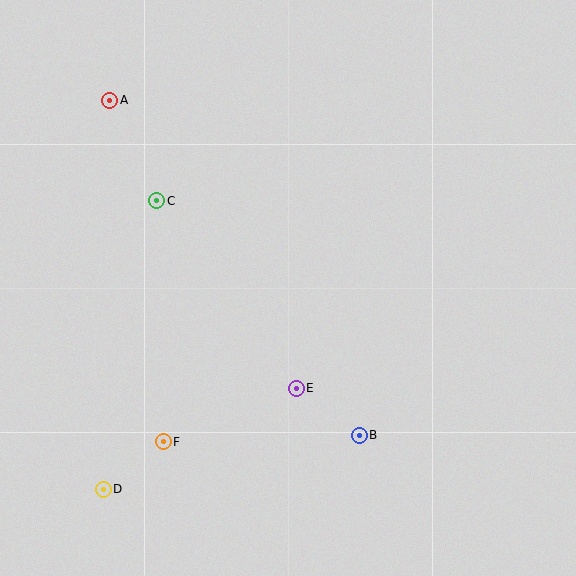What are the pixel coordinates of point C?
Point C is at (157, 201).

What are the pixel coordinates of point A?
Point A is at (110, 100).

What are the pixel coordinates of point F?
Point F is at (163, 442).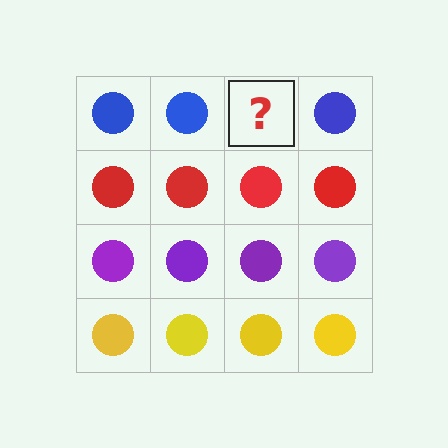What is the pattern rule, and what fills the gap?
The rule is that each row has a consistent color. The gap should be filled with a blue circle.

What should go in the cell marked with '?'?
The missing cell should contain a blue circle.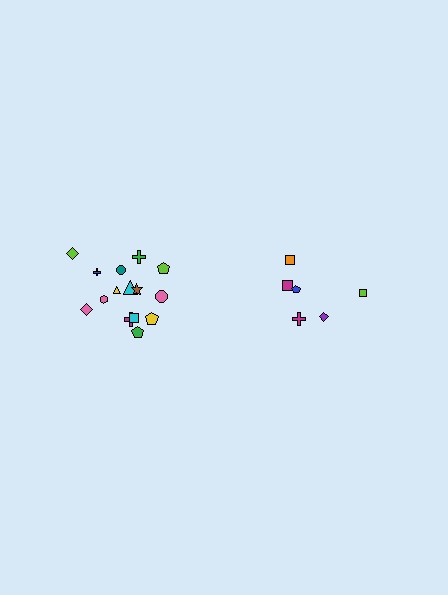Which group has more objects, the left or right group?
The left group.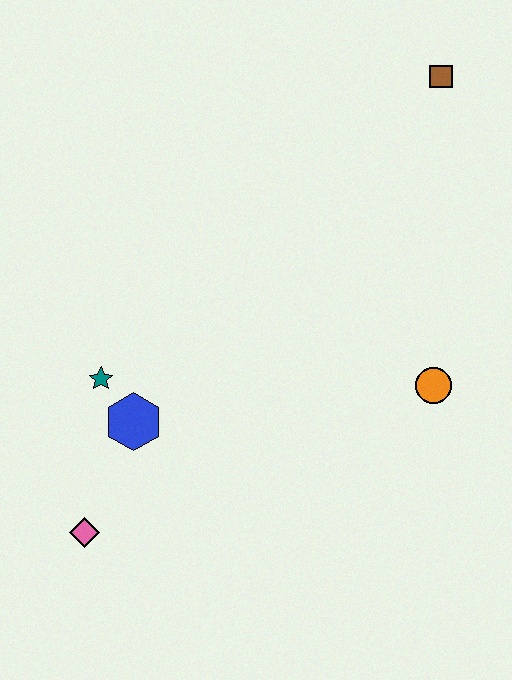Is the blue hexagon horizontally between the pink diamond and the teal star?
No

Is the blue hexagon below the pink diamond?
No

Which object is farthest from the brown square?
The pink diamond is farthest from the brown square.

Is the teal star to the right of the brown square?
No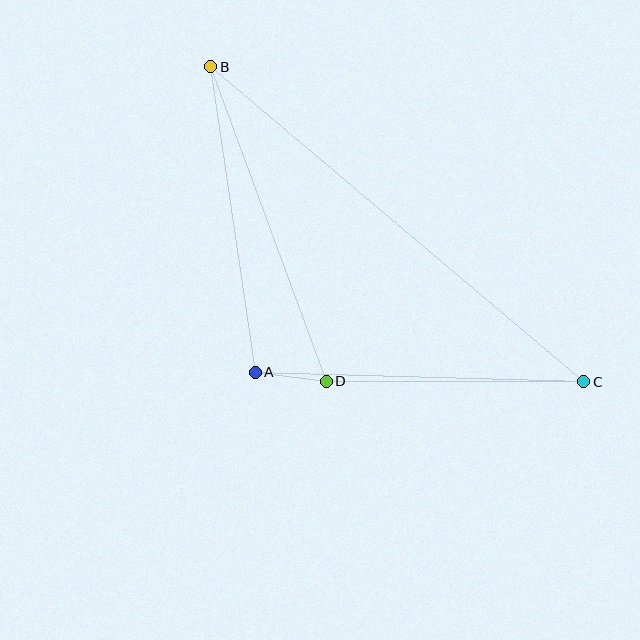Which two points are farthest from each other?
Points B and C are farthest from each other.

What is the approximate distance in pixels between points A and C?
The distance between A and C is approximately 328 pixels.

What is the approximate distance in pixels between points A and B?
The distance between A and B is approximately 309 pixels.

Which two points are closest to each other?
Points A and D are closest to each other.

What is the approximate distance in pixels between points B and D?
The distance between B and D is approximately 335 pixels.